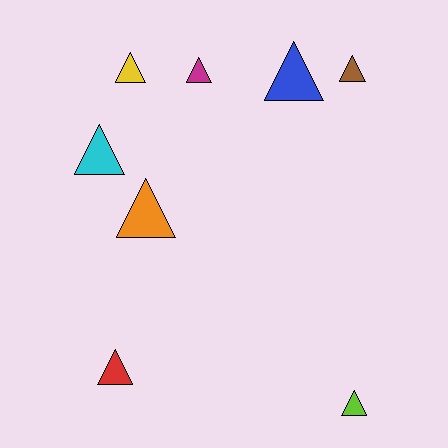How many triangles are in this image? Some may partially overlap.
There are 8 triangles.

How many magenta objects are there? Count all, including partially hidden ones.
There is 1 magenta object.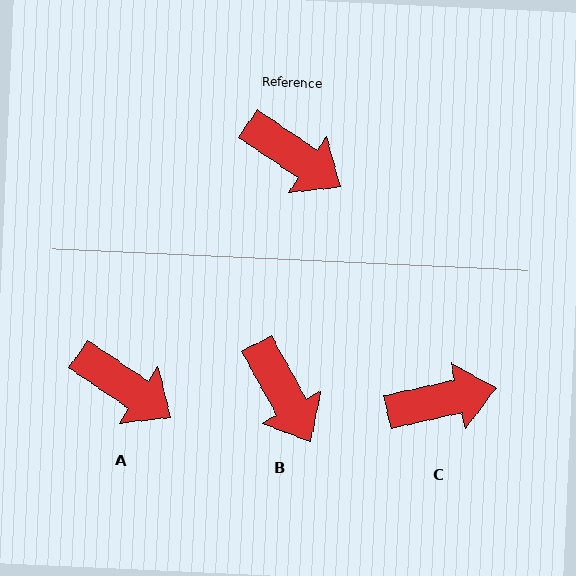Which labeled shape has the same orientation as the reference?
A.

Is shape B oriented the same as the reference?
No, it is off by about 27 degrees.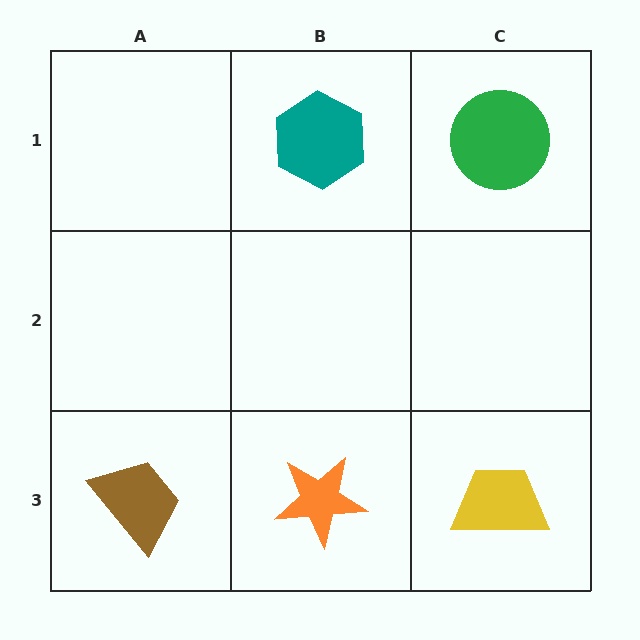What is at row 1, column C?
A green circle.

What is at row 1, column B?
A teal hexagon.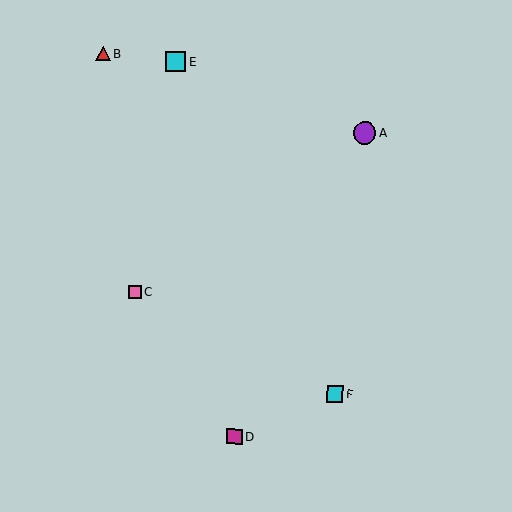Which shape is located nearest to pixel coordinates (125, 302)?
The pink square (labeled C) at (135, 292) is nearest to that location.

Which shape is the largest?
The purple circle (labeled A) is the largest.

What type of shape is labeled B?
Shape B is a red triangle.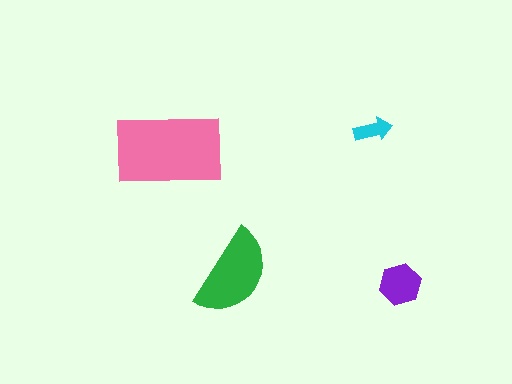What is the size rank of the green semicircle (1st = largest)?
2nd.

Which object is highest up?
The cyan arrow is topmost.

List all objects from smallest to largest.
The cyan arrow, the purple hexagon, the green semicircle, the pink rectangle.